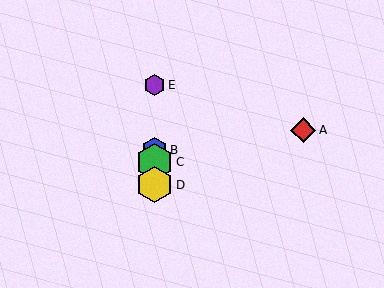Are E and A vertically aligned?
No, E is at x≈154 and A is at x≈303.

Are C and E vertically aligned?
Yes, both are at x≈154.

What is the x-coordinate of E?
Object E is at x≈154.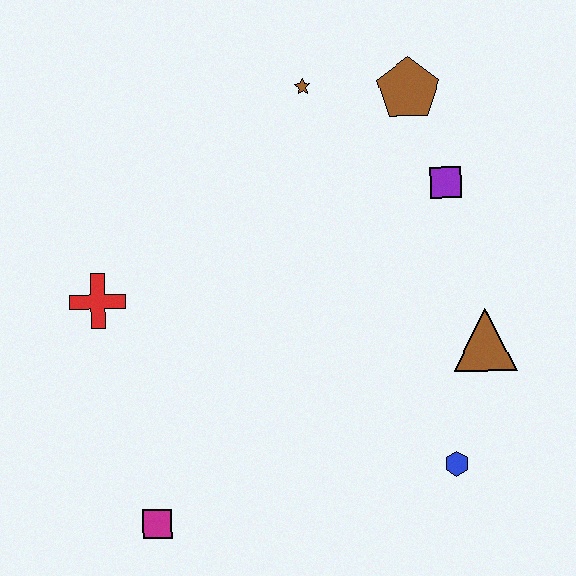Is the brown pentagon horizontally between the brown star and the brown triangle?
Yes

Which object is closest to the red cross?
The magenta square is closest to the red cross.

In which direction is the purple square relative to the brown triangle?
The purple square is above the brown triangle.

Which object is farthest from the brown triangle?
The red cross is farthest from the brown triangle.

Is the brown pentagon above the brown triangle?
Yes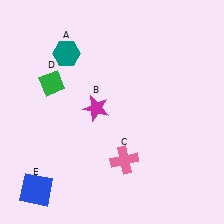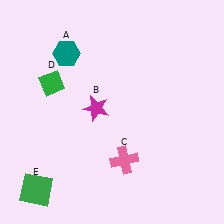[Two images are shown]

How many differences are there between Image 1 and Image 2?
There is 1 difference between the two images.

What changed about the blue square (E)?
In Image 1, E is blue. In Image 2, it changed to green.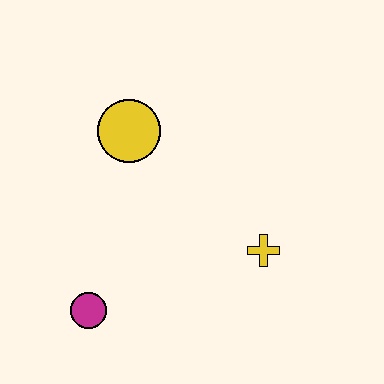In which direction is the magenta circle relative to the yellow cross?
The magenta circle is to the left of the yellow cross.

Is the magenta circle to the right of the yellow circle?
No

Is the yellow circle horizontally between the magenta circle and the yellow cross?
Yes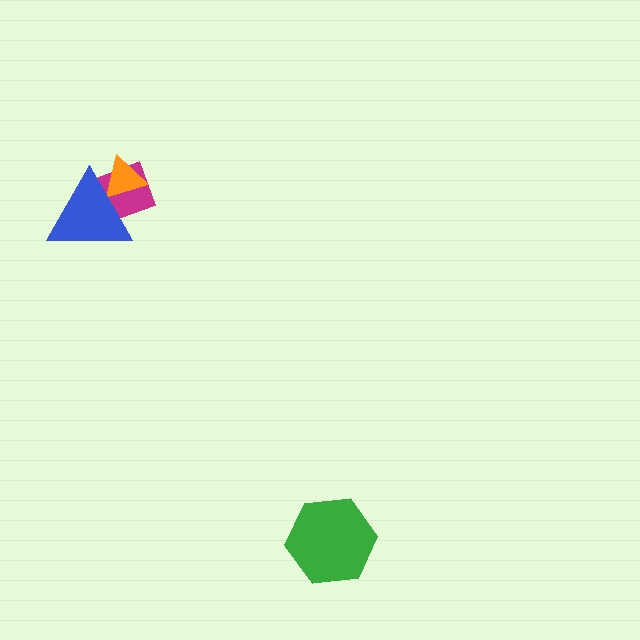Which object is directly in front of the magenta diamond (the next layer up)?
The orange triangle is directly in front of the magenta diamond.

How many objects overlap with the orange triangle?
2 objects overlap with the orange triangle.